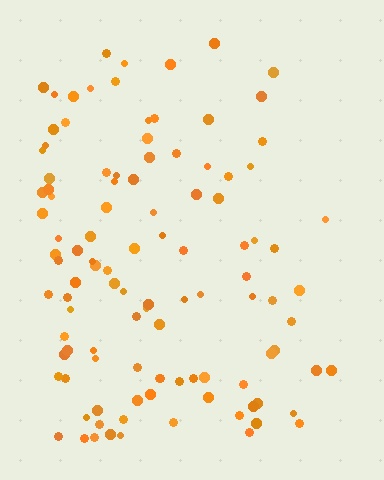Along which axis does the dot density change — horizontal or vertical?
Horizontal.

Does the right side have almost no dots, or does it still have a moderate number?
Still a moderate number, just noticeably fewer than the left.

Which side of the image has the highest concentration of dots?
The left.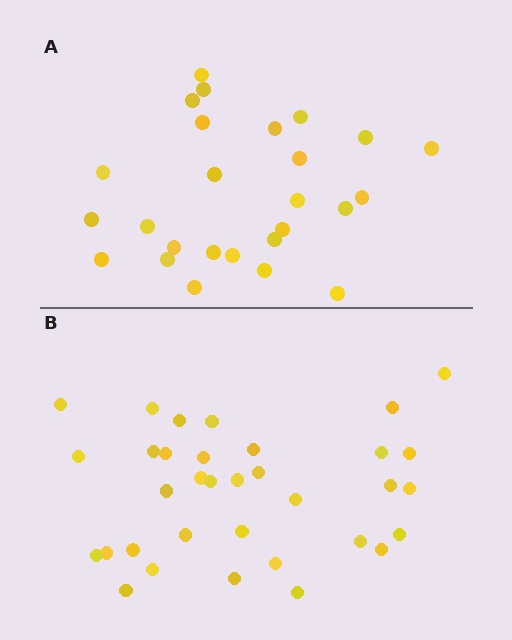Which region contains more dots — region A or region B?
Region B (the bottom region) has more dots.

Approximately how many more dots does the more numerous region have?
Region B has roughly 8 or so more dots than region A.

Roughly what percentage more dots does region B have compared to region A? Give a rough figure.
About 30% more.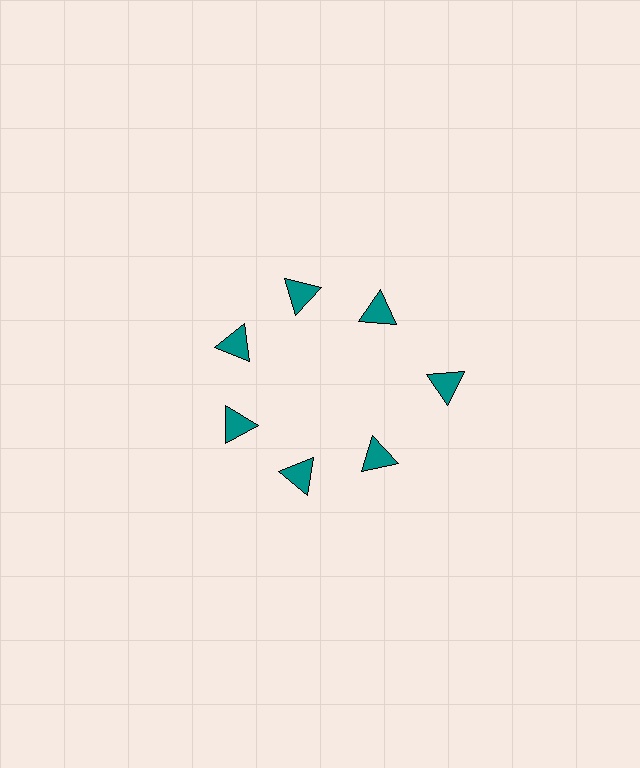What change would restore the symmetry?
The symmetry would be restored by moving it inward, back onto the ring so that all 7 triangles sit at equal angles and equal distance from the center.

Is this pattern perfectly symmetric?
No. The 7 teal triangles are arranged in a ring, but one element near the 3 o'clock position is pushed outward from the center, breaking the 7-fold rotational symmetry.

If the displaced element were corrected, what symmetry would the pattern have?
It would have 7-fold rotational symmetry — the pattern would map onto itself every 51 degrees.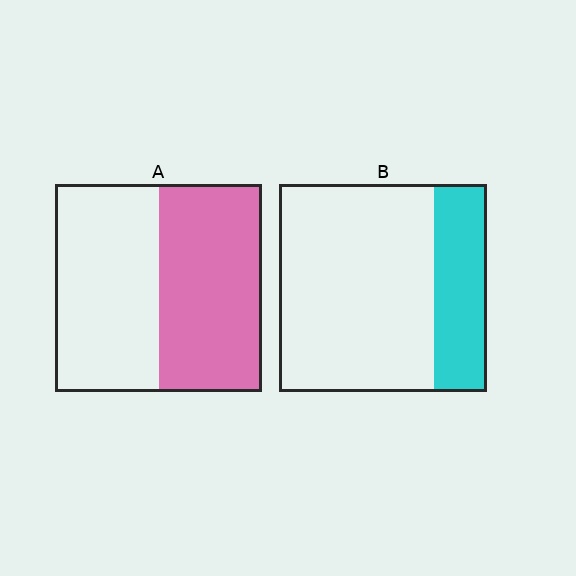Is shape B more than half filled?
No.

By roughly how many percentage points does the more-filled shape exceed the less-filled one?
By roughly 25 percentage points (A over B).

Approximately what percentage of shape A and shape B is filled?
A is approximately 50% and B is approximately 25%.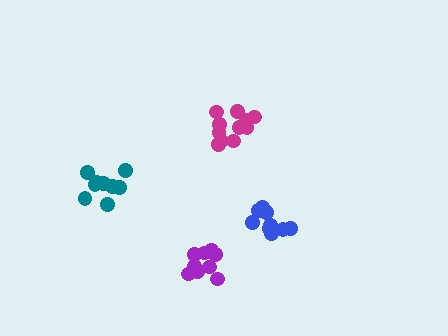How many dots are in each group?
Group 1: 9 dots, Group 2: 11 dots, Group 3: 9 dots, Group 4: 9 dots (38 total).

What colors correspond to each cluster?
The clusters are colored: purple, magenta, teal, blue.